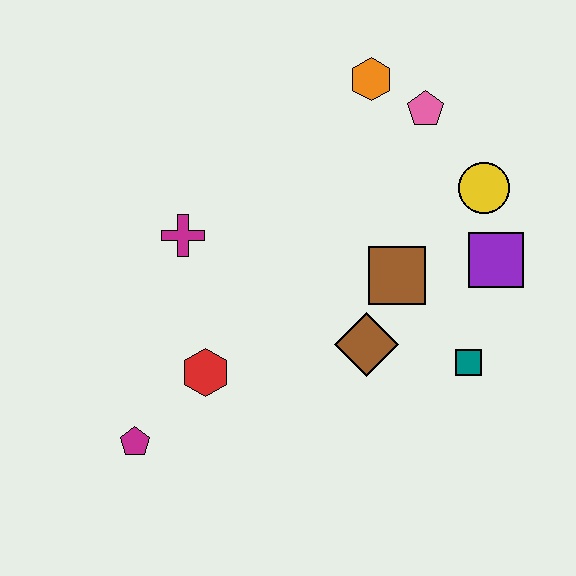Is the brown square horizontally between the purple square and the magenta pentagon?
Yes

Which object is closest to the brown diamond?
The brown square is closest to the brown diamond.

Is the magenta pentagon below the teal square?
Yes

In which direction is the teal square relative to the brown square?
The teal square is below the brown square.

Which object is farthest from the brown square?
The magenta pentagon is farthest from the brown square.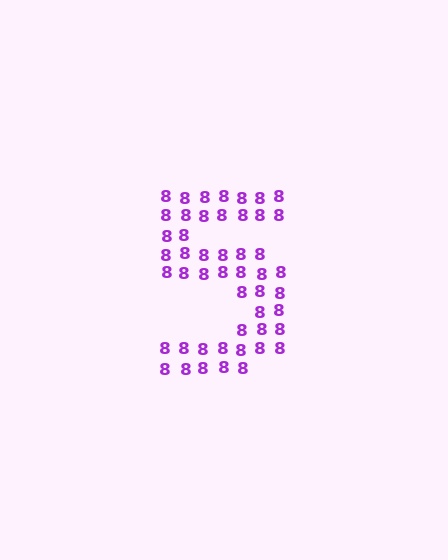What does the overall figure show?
The overall figure shows the digit 5.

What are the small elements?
The small elements are digit 8's.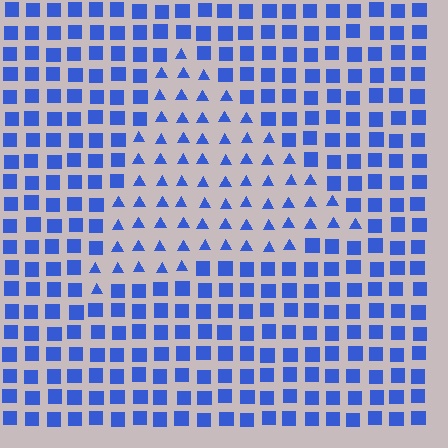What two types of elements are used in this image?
The image uses triangles inside the triangle region and squares outside it.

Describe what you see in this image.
The image is filled with small blue elements arranged in a uniform grid. A triangle-shaped region contains triangles, while the surrounding area contains squares. The boundary is defined purely by the change in element shape.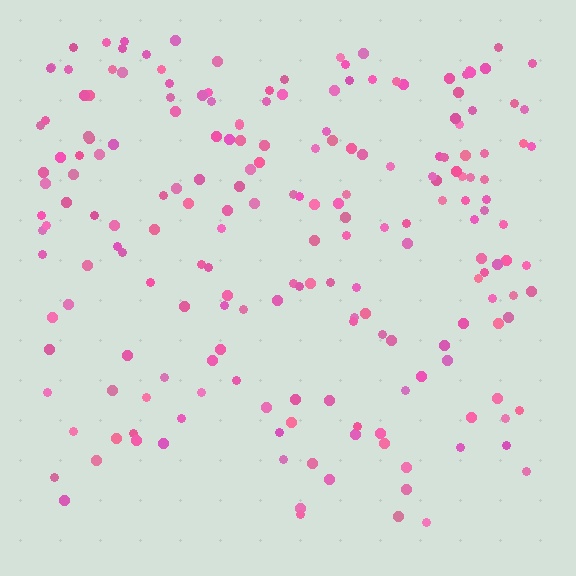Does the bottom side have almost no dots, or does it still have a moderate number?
Still a moderate number, just noticeably fewer than the top.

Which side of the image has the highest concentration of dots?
The top.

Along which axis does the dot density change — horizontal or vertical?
Vertical.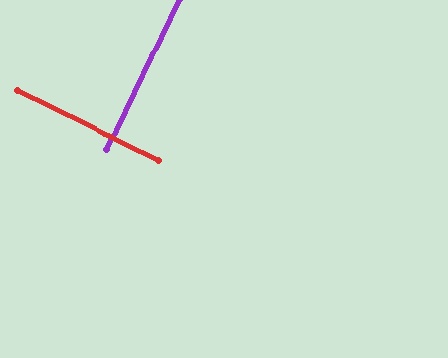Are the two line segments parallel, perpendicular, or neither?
Perpendicular — they meet at approximately 89°.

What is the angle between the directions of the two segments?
Approximately 89 degrees.